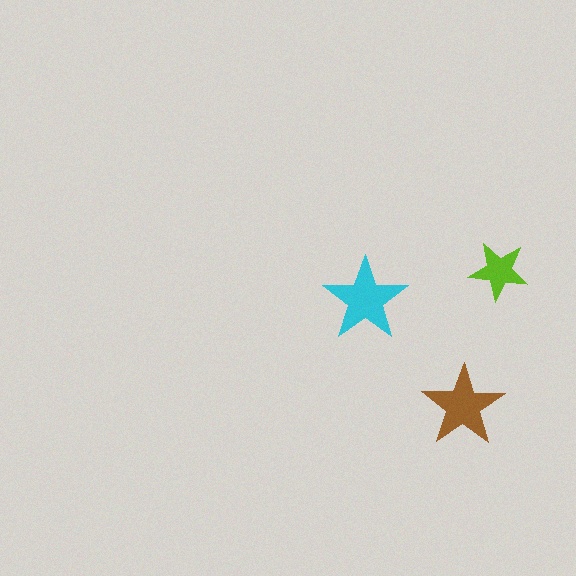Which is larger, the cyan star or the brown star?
The cyan one.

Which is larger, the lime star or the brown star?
The brown one.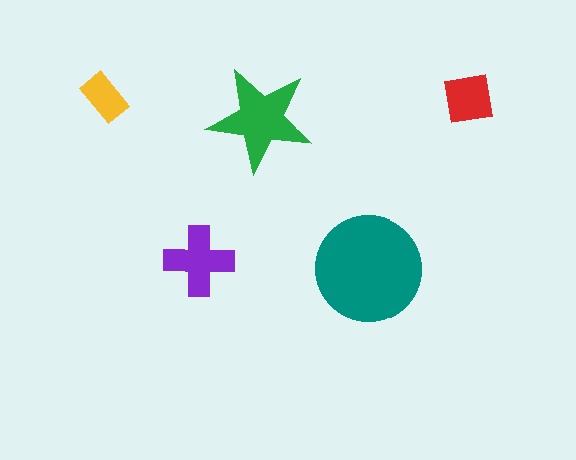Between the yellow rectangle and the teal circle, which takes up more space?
The teal circle.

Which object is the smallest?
The yellow rectangle.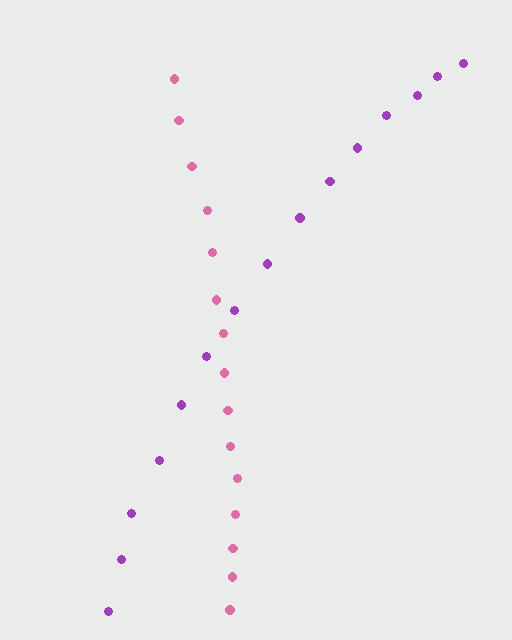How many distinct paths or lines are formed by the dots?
There are 2 distinct paths.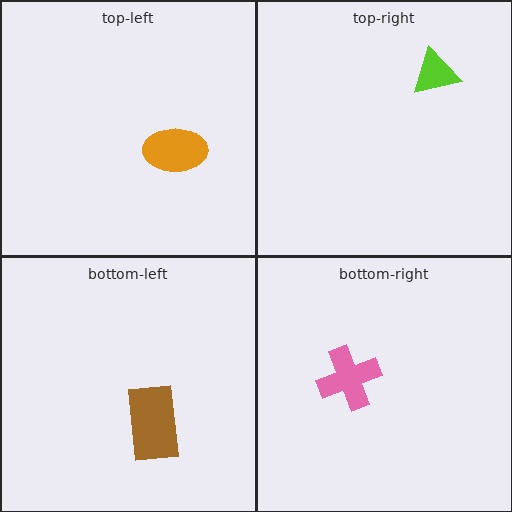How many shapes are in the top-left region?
1.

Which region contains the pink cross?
The bottom-right region.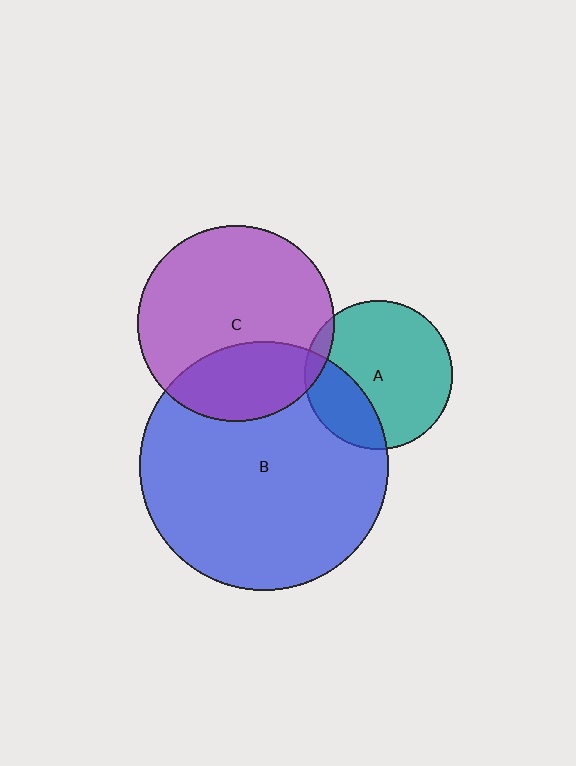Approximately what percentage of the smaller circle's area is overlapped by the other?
Approximately 30%.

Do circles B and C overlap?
Yes.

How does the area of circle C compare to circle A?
Approximately 1.7 times.